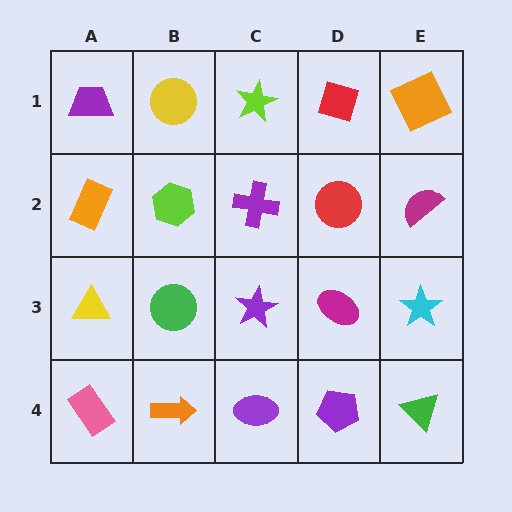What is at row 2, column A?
An orange rectangle.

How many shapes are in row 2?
5 shapes.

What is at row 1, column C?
A lime star.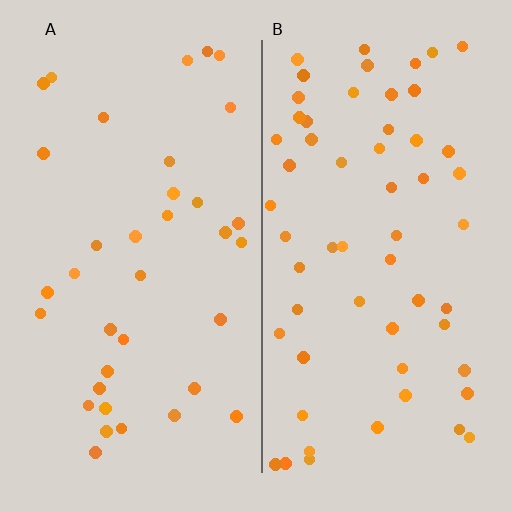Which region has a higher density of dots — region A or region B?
B (the right).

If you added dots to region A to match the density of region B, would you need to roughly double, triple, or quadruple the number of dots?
Approximately double.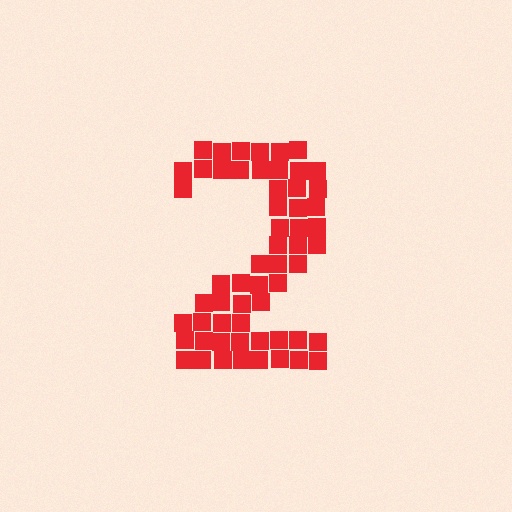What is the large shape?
The large shape is the digit 2.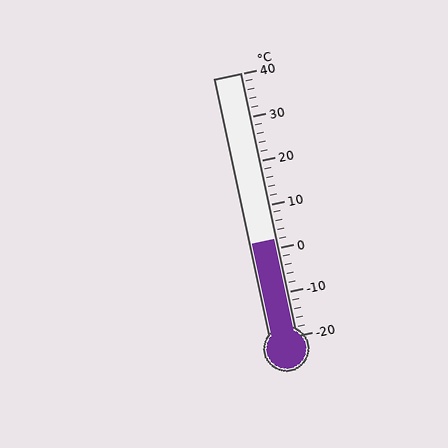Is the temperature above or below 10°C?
The temperature is below 10°C.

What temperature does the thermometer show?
The thermometer shows approximately 2°C.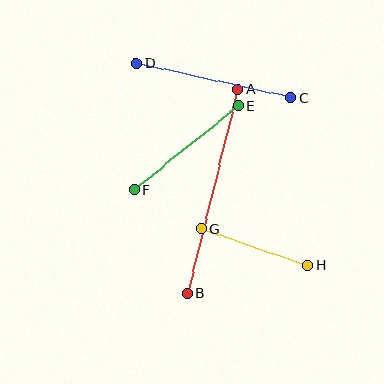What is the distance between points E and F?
The distance is approximately 134 pixels.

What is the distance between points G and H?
The distance is approximately 113 pixels.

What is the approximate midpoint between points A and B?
The midpoint is at approximately (212, 191) pixels.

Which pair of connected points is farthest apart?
Points A and B are farthest apart.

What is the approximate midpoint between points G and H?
The midpoint is at approximately (255, 247) pixels.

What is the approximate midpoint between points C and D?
The midpoint is at approximately (214, 81) pixels.